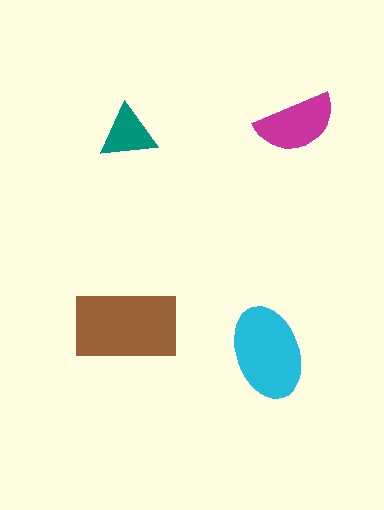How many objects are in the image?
There are 4 objects in the image.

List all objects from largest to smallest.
The brown rectangle, the cyan ellipse, the magenta semicircle, the teal triangle.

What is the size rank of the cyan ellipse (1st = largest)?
2nd.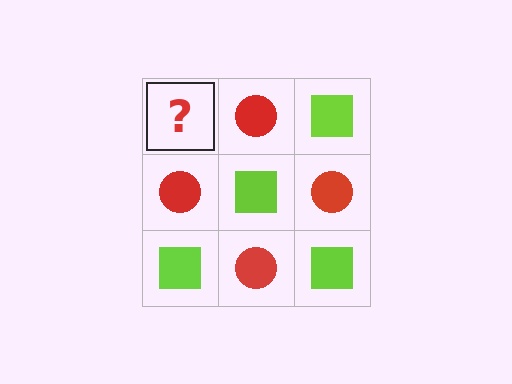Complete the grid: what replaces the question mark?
The question mark should be replaced with a lime square.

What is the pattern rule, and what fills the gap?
The rule is that it alternates lime square and red circle in a checkerboard pattern. The gap should be filled with a lime square.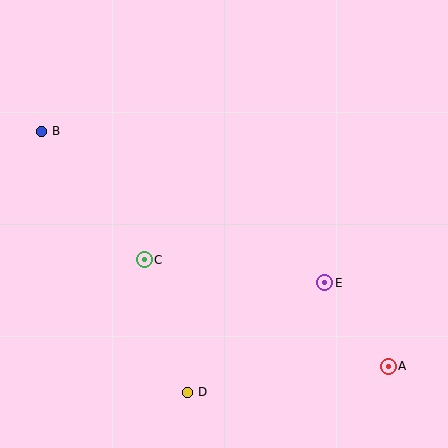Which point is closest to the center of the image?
Point C at (144, 260) is closest to the center.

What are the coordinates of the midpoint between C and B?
The midpoint between C and B is at (93, 196).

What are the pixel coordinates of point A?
Point A is at (388, 366).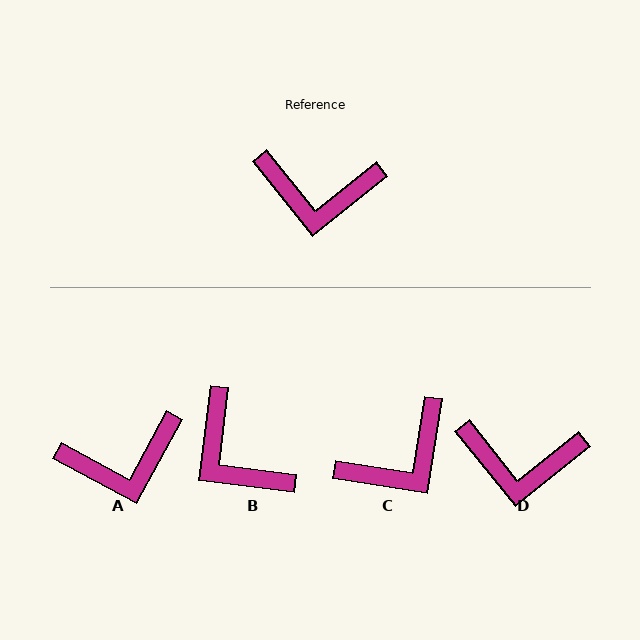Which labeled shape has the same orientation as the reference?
D.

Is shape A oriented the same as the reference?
No, it is off by about 23 degrees.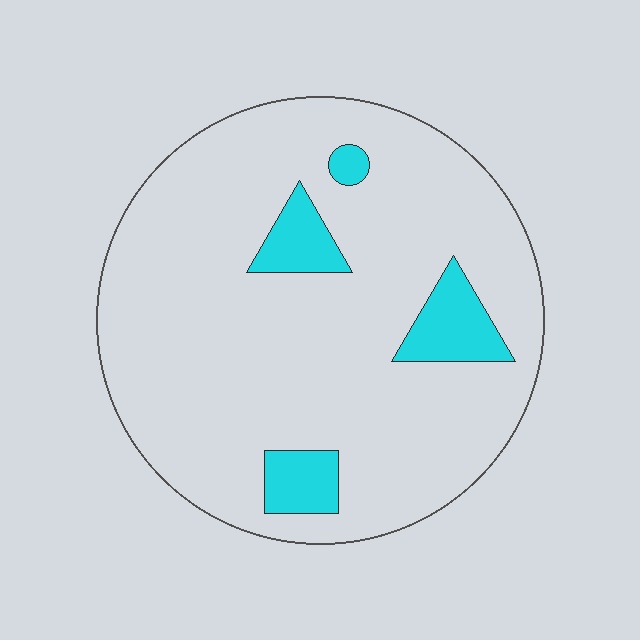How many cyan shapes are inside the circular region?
4.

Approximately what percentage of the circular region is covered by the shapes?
Approximately 10%.